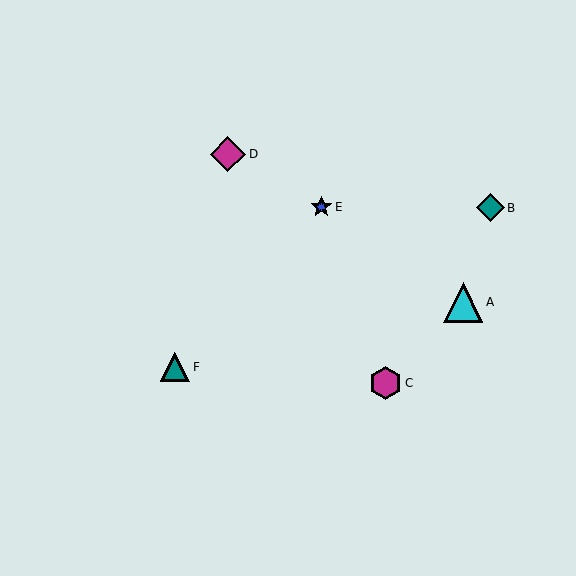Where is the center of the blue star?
The center of the blue star is at (321, 207).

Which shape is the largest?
The cyan triangle (labeled A) is the largest.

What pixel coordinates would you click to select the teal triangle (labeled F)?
Click at (175, 367) to select the teal triangle F.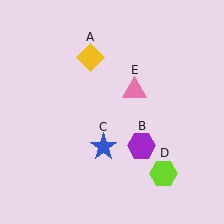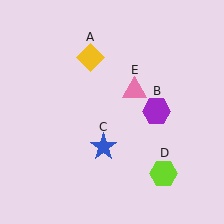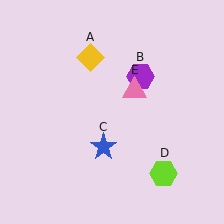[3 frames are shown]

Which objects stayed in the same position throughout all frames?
Yellow diamond (object A) and blue star (object C) and lime hexagon (object D) and pink triangle (object E) remained stationary.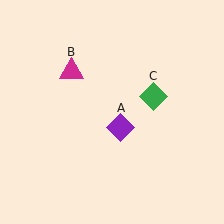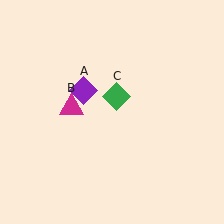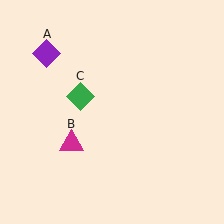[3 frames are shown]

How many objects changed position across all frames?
3 objects changed position: purple diamond (object A), magenta triangle (object B), green diamond (object C).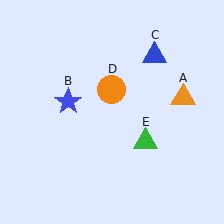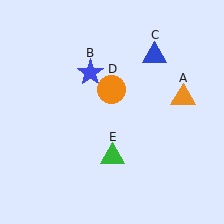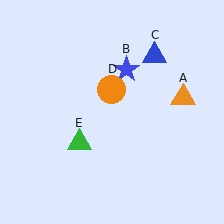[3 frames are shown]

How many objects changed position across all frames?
2 objects changed position: blue star (object B), green triangle (object E).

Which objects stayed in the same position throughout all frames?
Orange triangle (object A) and blue triangle (object C) and orange circle (object D) remained stationary.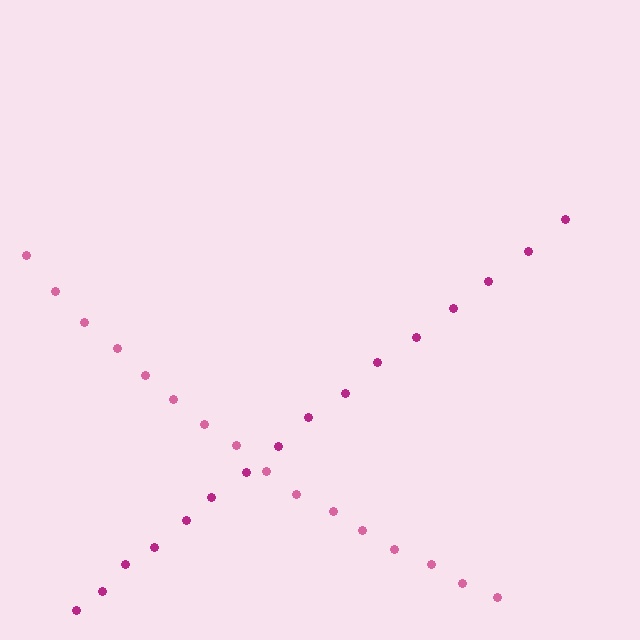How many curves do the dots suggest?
There are 2 distinct paths.